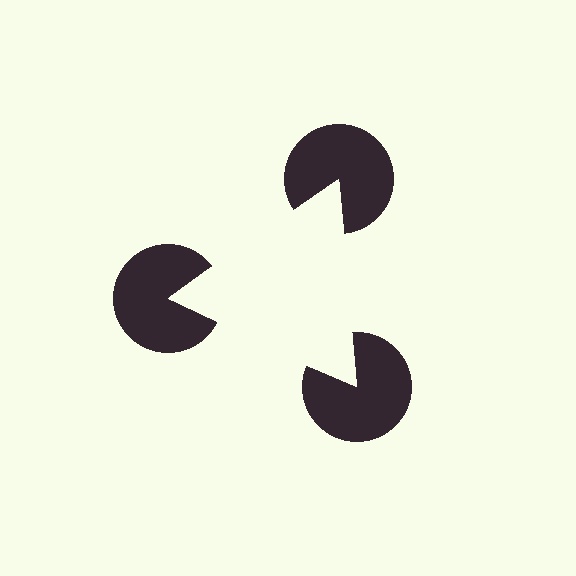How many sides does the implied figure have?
3 sides.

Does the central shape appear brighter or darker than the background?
It typically appears slightly brighter than the background, even though no actual brightness change is drawn.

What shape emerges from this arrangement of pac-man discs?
An illusory triangle — its edges are inferred from the aligned wedge cuts in the pac-man discs, not physically drawn.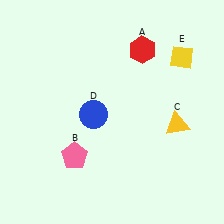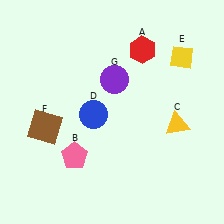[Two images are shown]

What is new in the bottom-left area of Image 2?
A brown square (F) was added in the bottom-left area of Image 2.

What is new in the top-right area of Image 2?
A purple circle (G) was added in the top-right area of Image 2.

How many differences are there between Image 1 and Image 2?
There are 2 differences between the two images.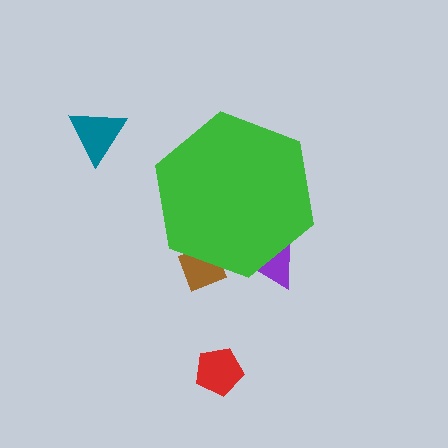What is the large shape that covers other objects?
A green hexagon.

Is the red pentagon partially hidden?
No, the red pentagon is fully visible.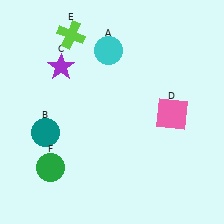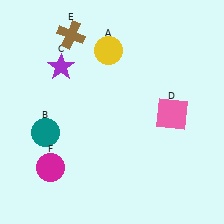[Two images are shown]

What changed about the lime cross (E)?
In Image 1, E is lime. In Image 2, it changed to brown.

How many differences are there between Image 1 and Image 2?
There are 3 differences between the two images.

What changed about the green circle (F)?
In Image 1, F is green. In Image 2, it changed to magenta.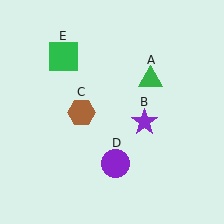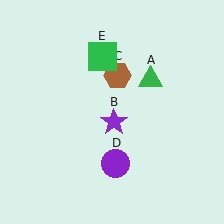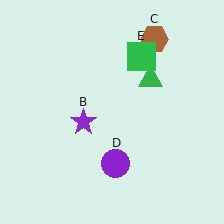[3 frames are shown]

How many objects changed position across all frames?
3 objects changed position: purple star (object B), brown hexagon (object C), green square (object E).